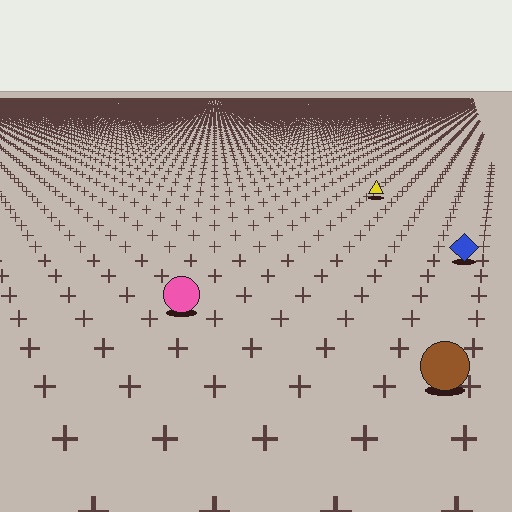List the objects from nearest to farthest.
From nearest to farthest: the brown circle, the pink circle, the blue diamond, the yellow triangle.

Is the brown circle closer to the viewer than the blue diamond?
Yes. The brown circle is closer — you can tell from the texture gradient: the ground texture is coarser near it.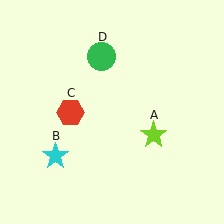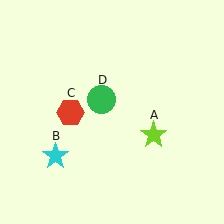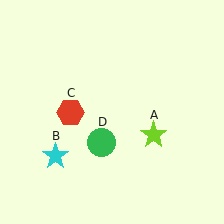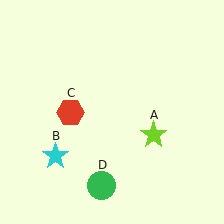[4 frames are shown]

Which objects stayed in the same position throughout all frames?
Lime star (object A) and cyan star (object B) and red hexagon (object C) remained stationary.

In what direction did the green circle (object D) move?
The green circle (object D) moved down.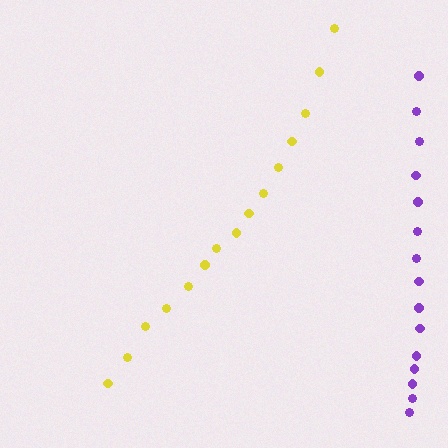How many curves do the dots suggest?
There are 2 distinct paths.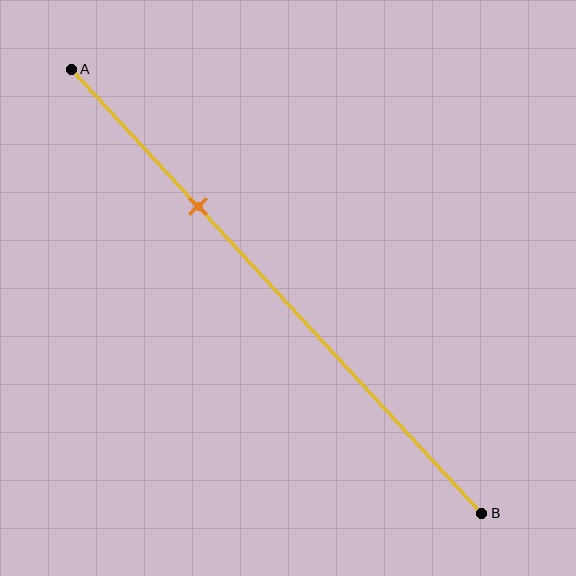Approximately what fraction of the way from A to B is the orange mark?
The orange mark is approximately 30% of the way from A to B.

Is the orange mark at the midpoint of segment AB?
No, the mark is at about 30% from A, not at the 50% midpoint.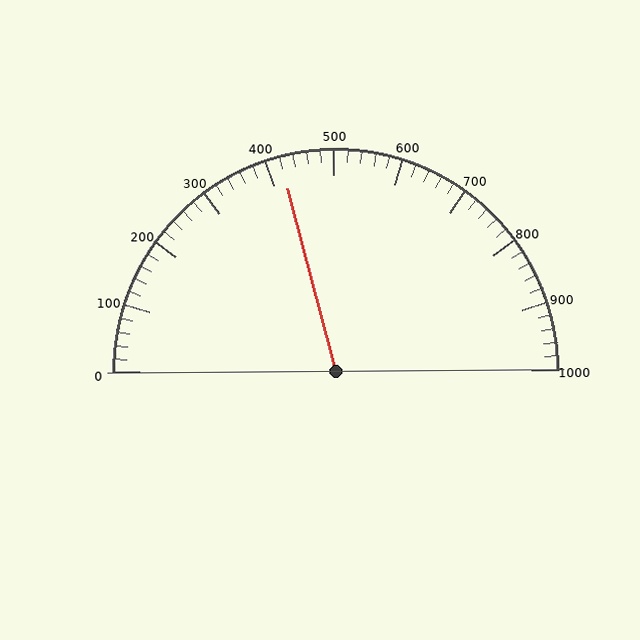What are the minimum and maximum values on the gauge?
The gauge ranges from 0 to 1000.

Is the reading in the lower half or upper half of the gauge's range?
The reading is in the lower half of the range (0 to 1000).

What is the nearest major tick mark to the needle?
The nearest major tick mark is 400.